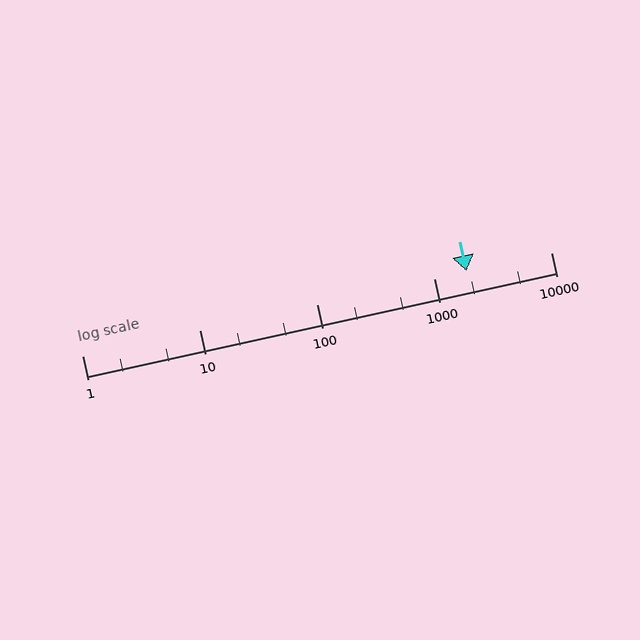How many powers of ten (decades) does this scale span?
The scale spans 4 decades, from 1 to 10000.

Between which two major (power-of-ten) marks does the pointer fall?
The pointer is between 1000 and 10000.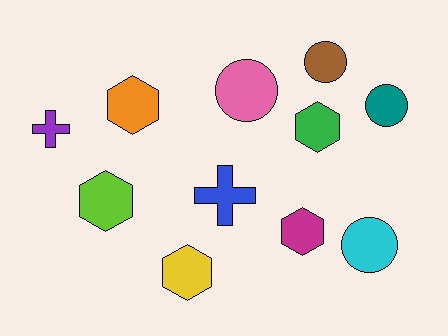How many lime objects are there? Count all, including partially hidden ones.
There is 1 lime object.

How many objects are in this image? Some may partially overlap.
There are 11 objects.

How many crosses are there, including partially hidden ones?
There are 2 crosses.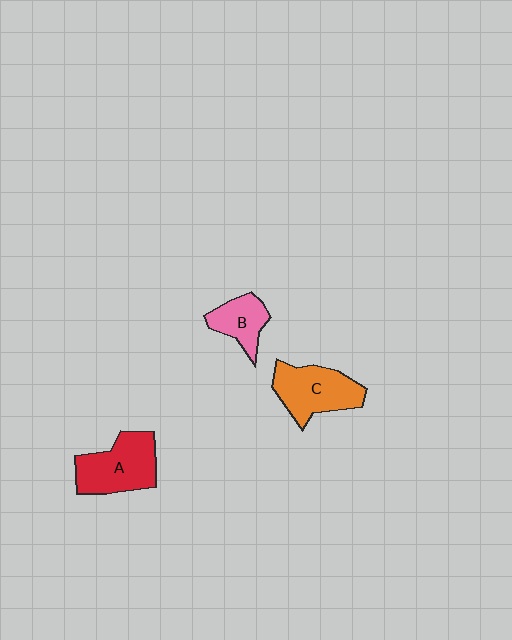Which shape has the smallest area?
Shape B (pink).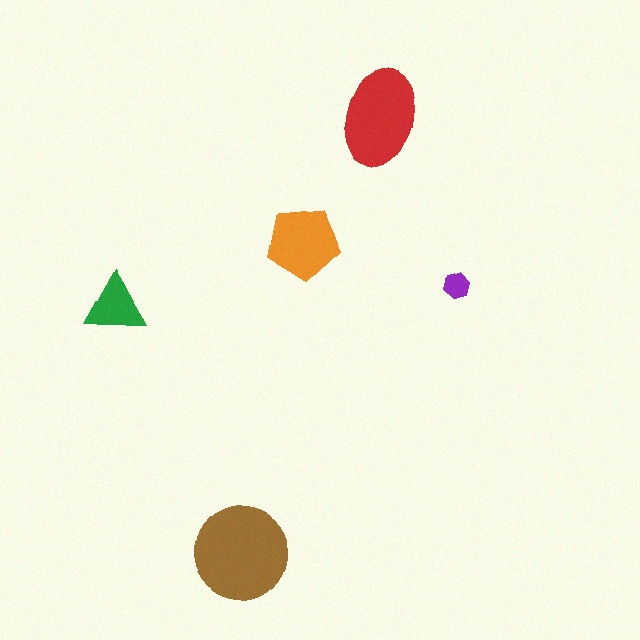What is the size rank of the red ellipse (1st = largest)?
2nd.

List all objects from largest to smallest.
The brown circle, the red ellipse, the orange pentagon, the green triangle, the purple hexagon.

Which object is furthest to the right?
The purple hexagon is rightmost.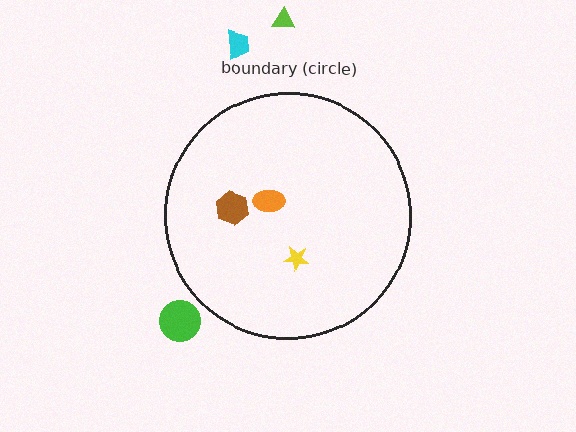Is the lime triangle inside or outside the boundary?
Outside.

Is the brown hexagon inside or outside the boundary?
Inside.